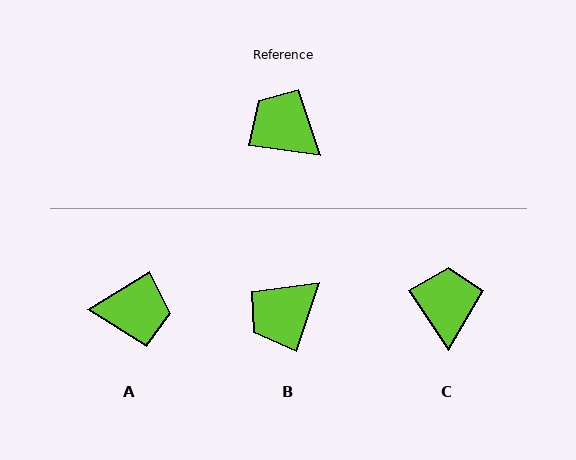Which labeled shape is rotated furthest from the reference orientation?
A, about 141 degrees away.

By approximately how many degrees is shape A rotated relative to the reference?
Approximately 141 degrees clockwise.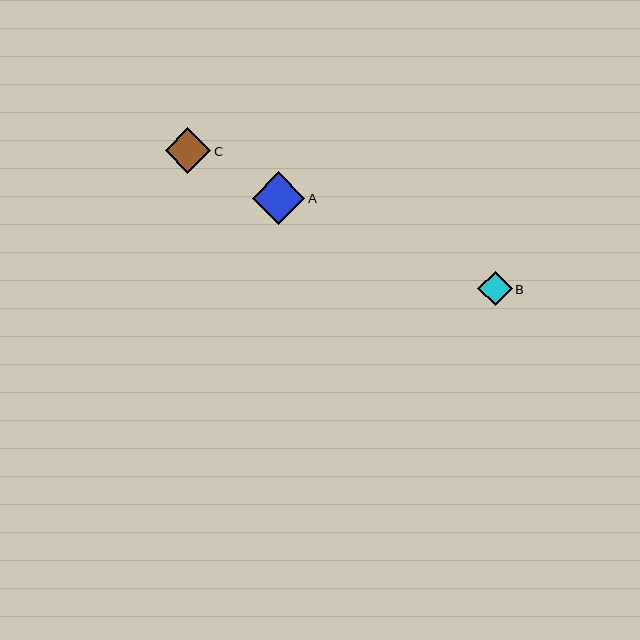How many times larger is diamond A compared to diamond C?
Diamond A is approximately 1.2 times the size of diamond C.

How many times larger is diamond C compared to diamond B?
Diamond C is approximately 1.3 times the size of diamond B.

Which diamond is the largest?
Diamond A is the largest with a size of approximately 53 pixels.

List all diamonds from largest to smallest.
From largest to smallest: A, C, B.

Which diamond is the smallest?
Diamond B is the smallest with a size of approximately 35 pixels.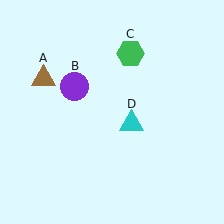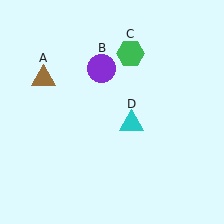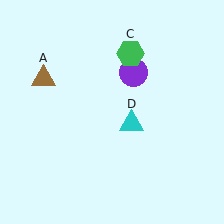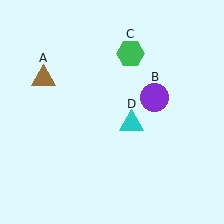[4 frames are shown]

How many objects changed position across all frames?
1 object changed position: purple circle (object B).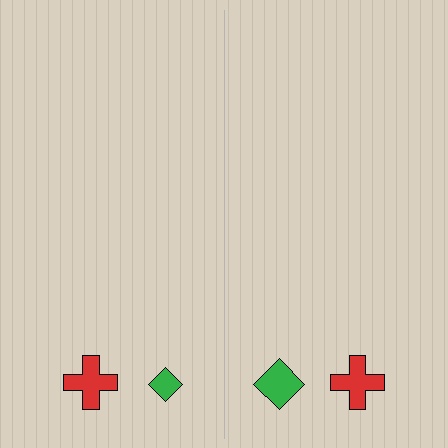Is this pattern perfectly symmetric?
No, the pattern is not perfectly symmetric. The green diamond on the right side has a different size than its mirror counterpart.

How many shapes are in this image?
There are 4 shapes in this image.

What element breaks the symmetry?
The green diamond on the right side has a different size than its mirror counterpart.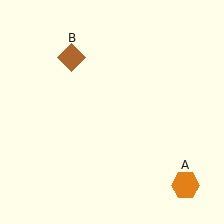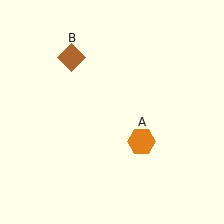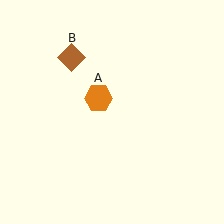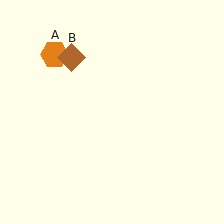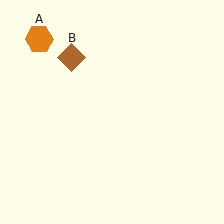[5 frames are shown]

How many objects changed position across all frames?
1 object changed position: orange hexagon (object A).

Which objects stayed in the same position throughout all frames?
Brown diamond (object B) remained stationary.